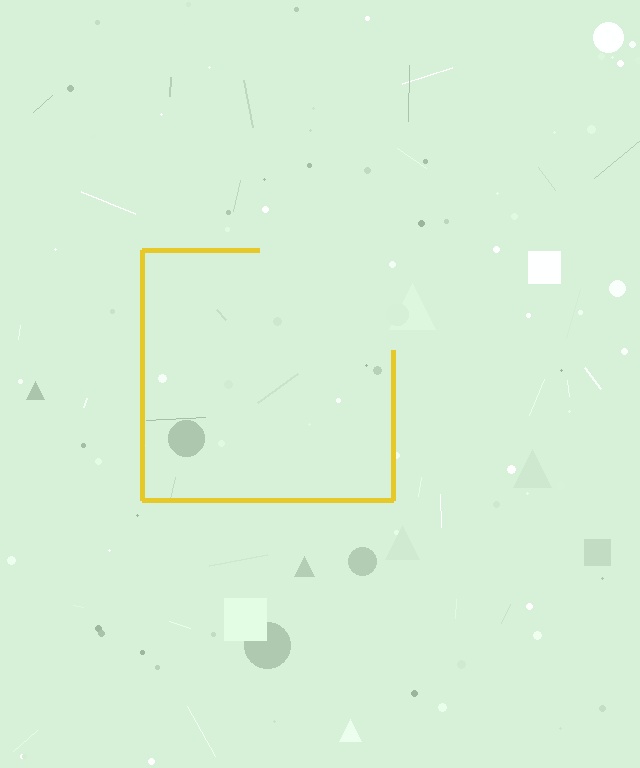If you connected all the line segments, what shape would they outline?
They would outline a square.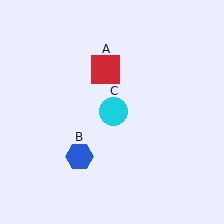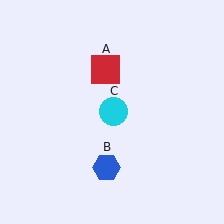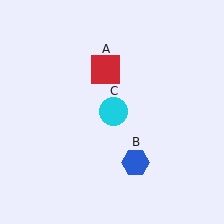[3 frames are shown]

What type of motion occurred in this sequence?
The blue hexagon (object B) rotated counterclockwise around the center of the scene.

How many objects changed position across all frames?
1 object changed position: blue hexagon (object B).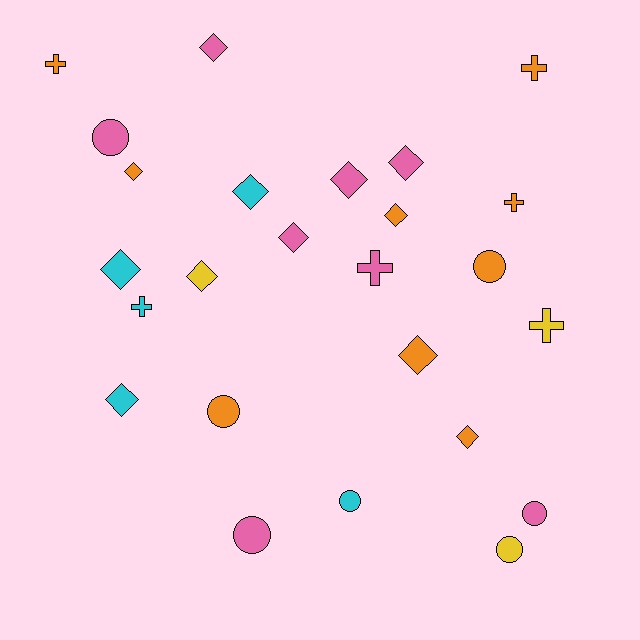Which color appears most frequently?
Orange, with 9 objects.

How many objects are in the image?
There are 25 objects.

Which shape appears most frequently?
Diamond, with 12 objects.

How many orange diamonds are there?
There are 4 orange diamonds.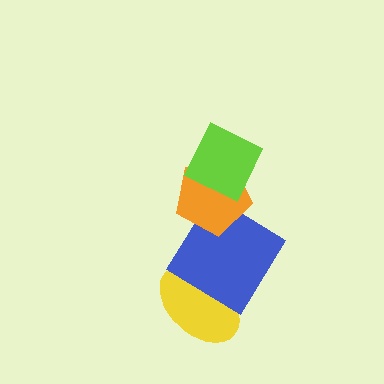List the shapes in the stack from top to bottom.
From top to bottom: the lime diamond, the orange pentagon, the blue diamond, the yellow ellipse.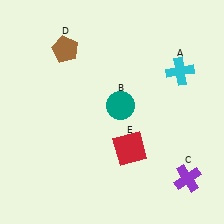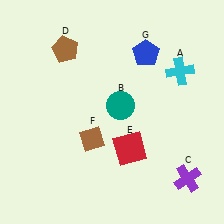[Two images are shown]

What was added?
A brown diamond (F), a blue pentagon (G) were added in Image 2.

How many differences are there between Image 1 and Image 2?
There are 2 differences between the two images.